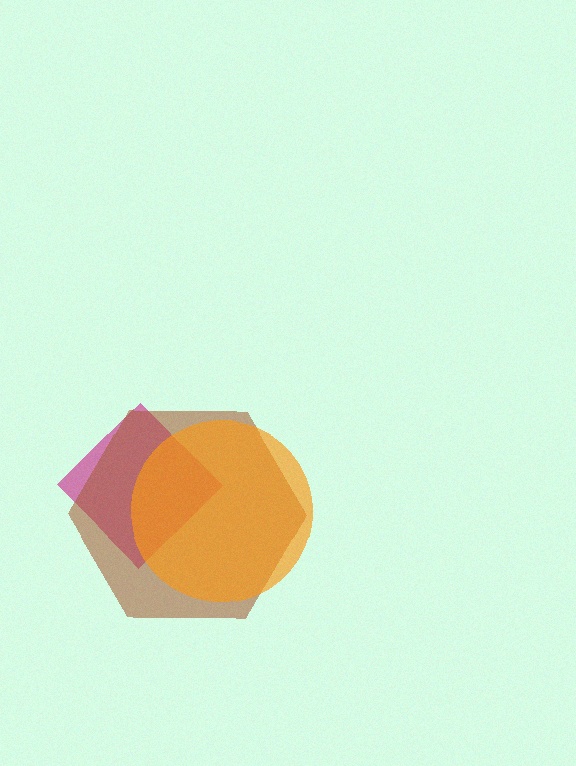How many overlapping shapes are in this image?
There are 3 overlapping shapes in the image.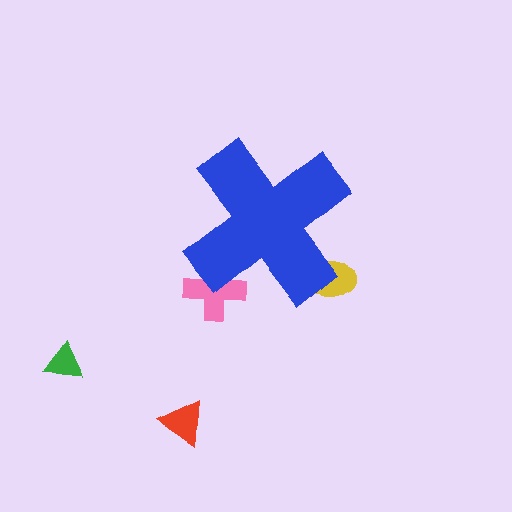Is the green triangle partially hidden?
No, the green triangle is fully visible.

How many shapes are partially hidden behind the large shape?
2 shapes are partially hidden.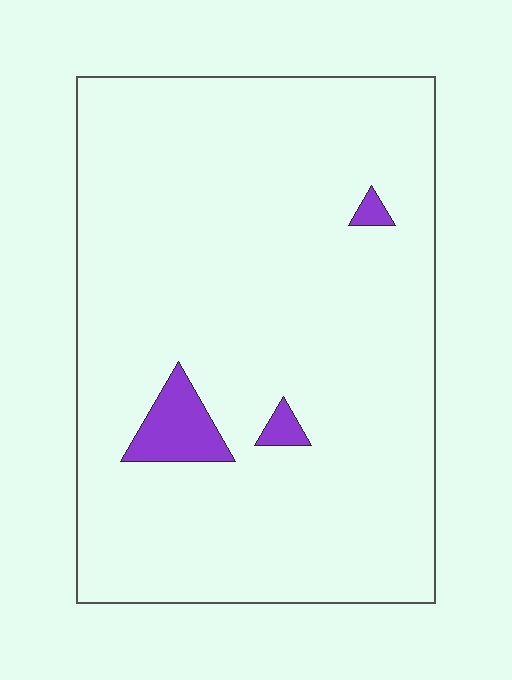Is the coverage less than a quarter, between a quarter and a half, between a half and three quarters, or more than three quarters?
Less than a quarter.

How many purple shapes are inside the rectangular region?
3.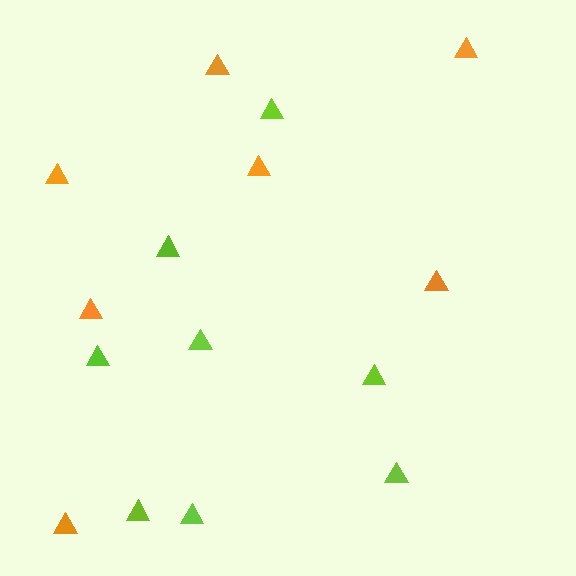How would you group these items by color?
There are 2 groups: one group of orange triangles (7) and one group of lime triangles (8).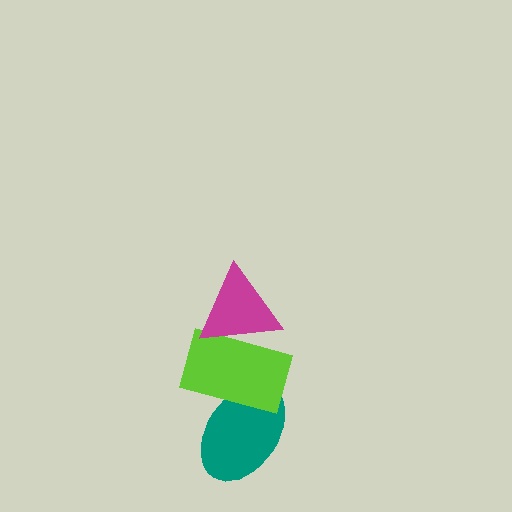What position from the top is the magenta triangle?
The magenta triangle is 1st from the top.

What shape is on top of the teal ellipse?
The lime rectangle is on top of the teal ellipse.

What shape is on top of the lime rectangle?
The magenta triangle is on top of the lime rectangle.